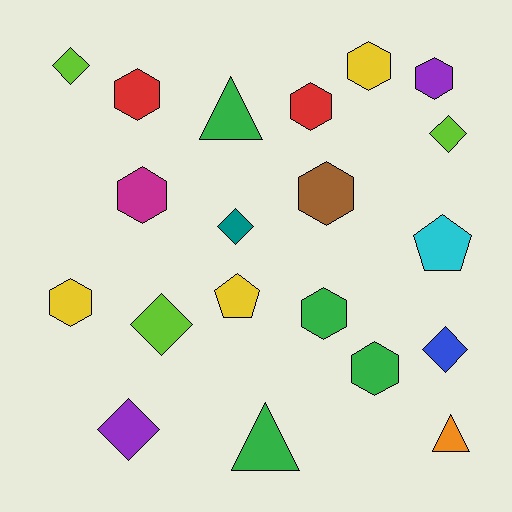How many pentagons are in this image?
There are 2 pentagons.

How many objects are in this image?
There are 20 objects.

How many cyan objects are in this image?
There is 1 cyan object.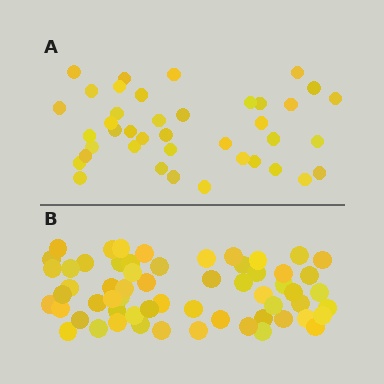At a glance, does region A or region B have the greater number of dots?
Region B (the bottom region) has more dots.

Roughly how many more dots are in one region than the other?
Region B has approximately 20 more dots than region A.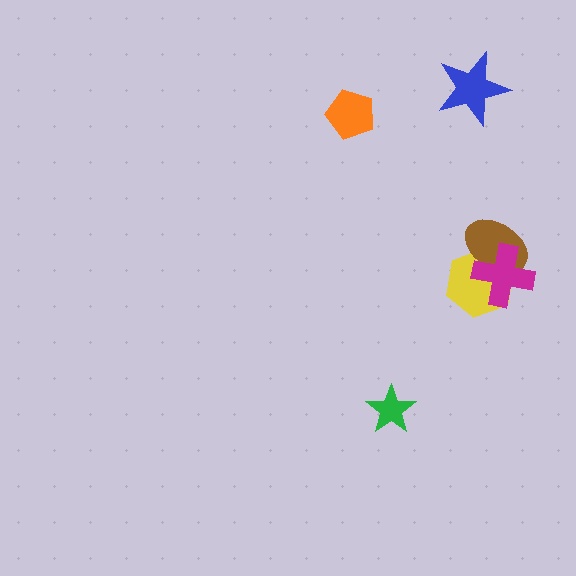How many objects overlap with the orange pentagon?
0 objects overlap with the orange pentagon.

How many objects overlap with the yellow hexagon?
2 objects overlap with the yellow hexagon.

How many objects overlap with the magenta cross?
2 objects overlap with the magenta cross.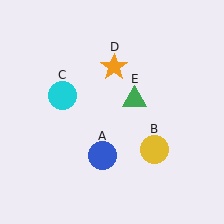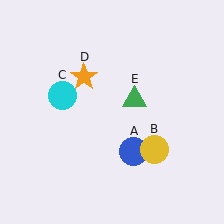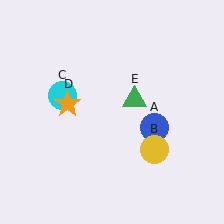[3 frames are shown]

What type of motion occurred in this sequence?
The blue circle (object A), orange star (object D) rotated counterclockwise around the center of the scene.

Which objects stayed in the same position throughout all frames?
Yellow circle (object B) and cyan circle (object C) and green triangle (object E) remained stationary.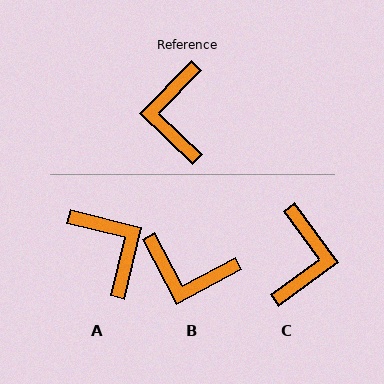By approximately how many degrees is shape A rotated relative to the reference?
Approximately 150 degrees clockwise.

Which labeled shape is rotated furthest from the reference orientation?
C, about 170 degrees away.